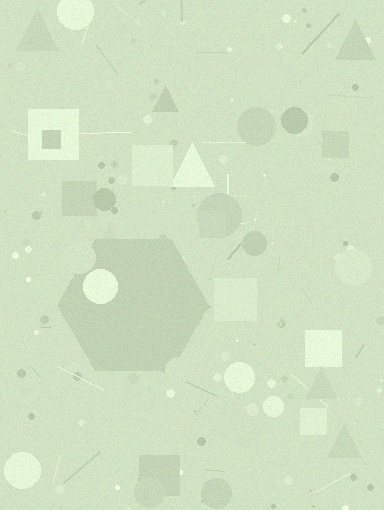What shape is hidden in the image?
A hexagon is hidden in the image.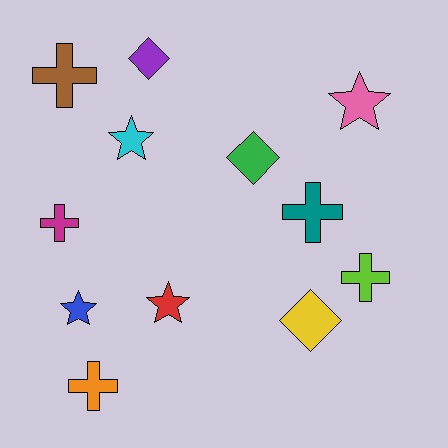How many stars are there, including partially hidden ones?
There are 4 stars.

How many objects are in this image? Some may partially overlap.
There are 12 objects.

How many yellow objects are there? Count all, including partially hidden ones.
There is 1 yellow object.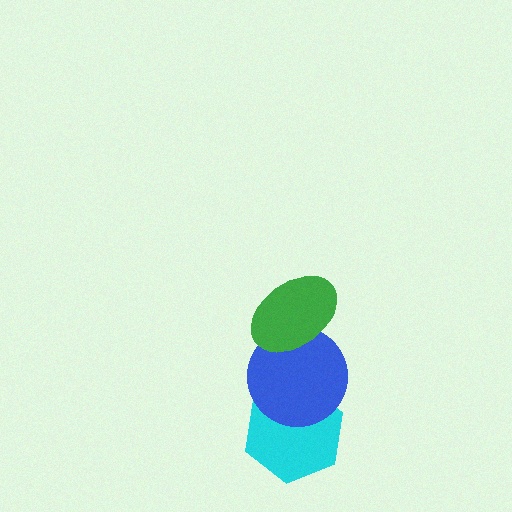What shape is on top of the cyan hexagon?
The blue circle is on top of the cyan hexagon.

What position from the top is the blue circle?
The blue circle is 2nd from the top.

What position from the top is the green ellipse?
The green ellipse is 1st from the top.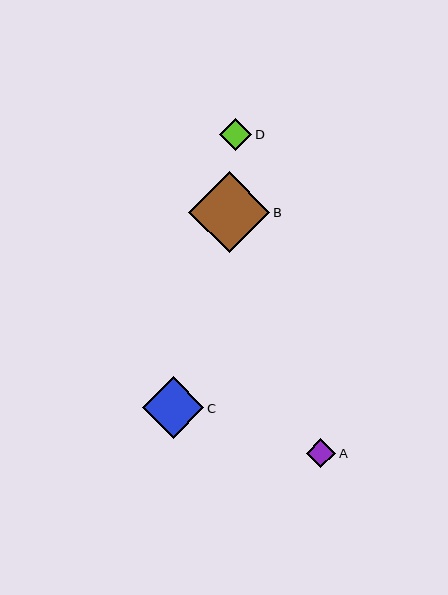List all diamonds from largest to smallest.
From largest to smallest: B, C, D, A.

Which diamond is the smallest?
Diamond A is the smallest with a size of approximately 29 pixels.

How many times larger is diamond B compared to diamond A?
Diamond B is approximately 2.7 times the size of diamond A.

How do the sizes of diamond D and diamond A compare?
Diamond D and diamond A are approximately the same size.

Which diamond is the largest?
Diamond B is the largest with a size of approximately 81 pixels.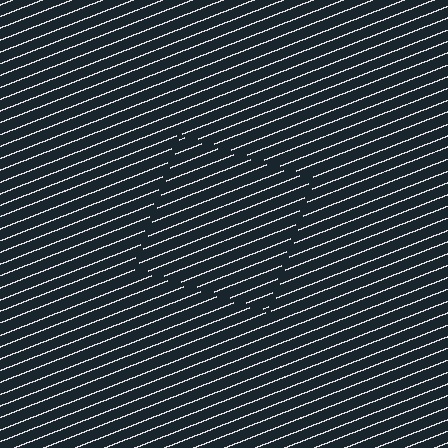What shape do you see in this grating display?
An illusory square. The interior of the shape contains the same grating, shifted by half a period — the contour is defined by the phase discontinuity where line-ends from the inner and outer gratings abut.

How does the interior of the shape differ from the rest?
The interior of the shape contains the same grating, shifted by half a period — the contour is defined by the phase discontinuity where line-ends from the inner and outer gratings abut.